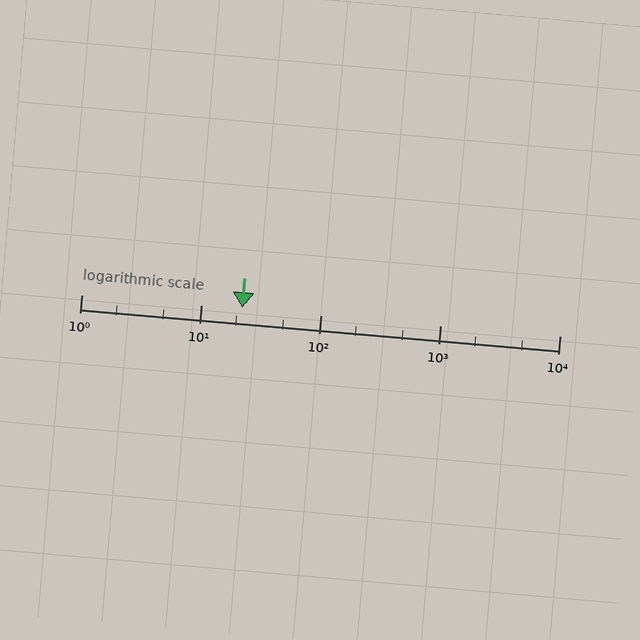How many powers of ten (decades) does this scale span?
The scale spans 4 decades, from 1 to 10000.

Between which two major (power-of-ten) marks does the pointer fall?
The pointer is between 10 and 100.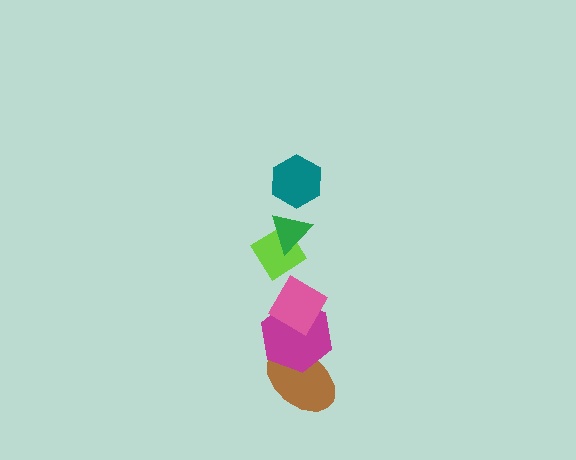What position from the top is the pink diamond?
The pink diamond is 4th from the top.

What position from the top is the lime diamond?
The lime diamond is 3rd from the top.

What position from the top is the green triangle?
The green triangle is 2nd from the top.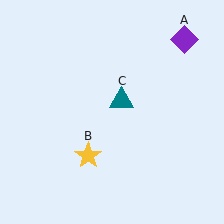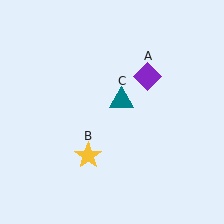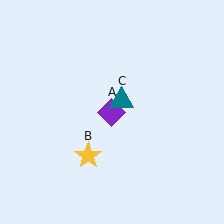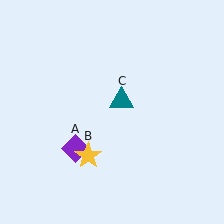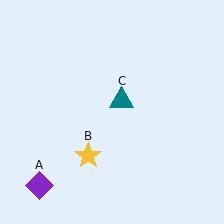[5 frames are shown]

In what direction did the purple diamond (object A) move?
The purple diamond (object A) moved down and to the left.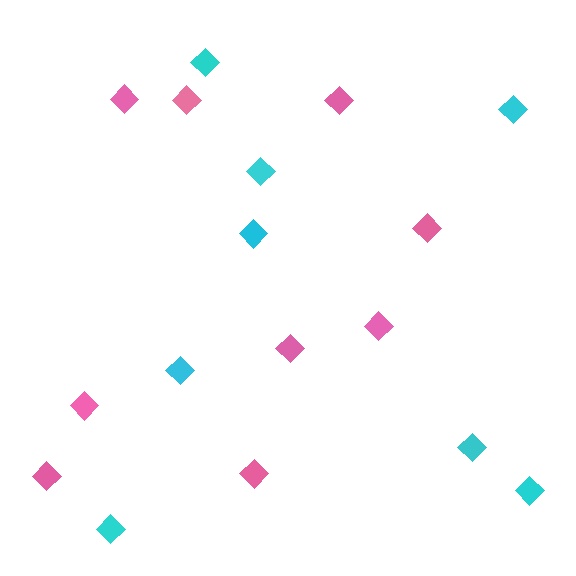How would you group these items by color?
There are 2 groups: one group of cyan diamonds (8) and one group of pink diamonds (9).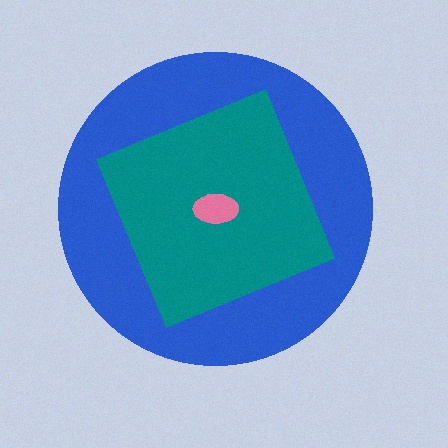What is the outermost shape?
The blue circle.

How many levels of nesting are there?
3.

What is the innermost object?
The pink ellipse.